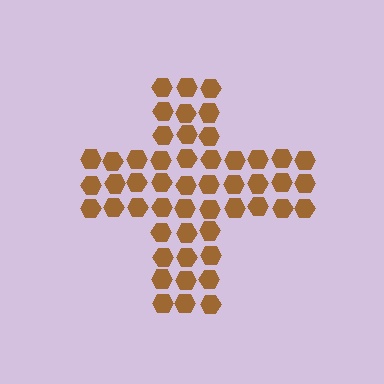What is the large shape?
The large shape is a cross.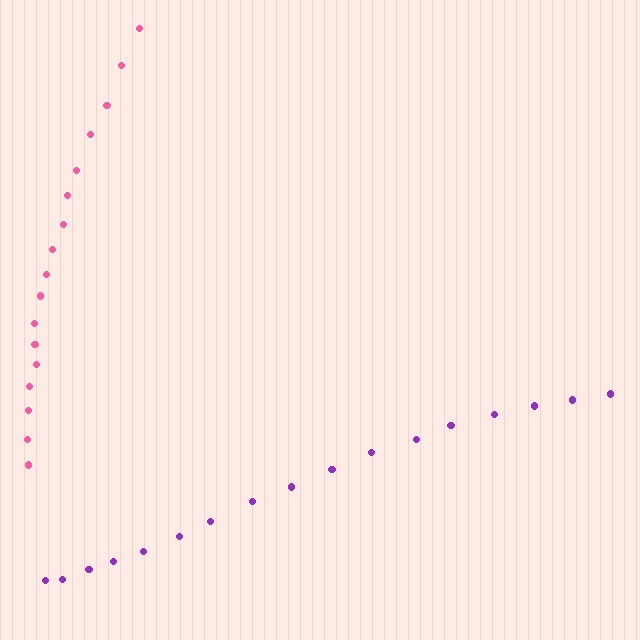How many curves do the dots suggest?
There are 2 distinct paths.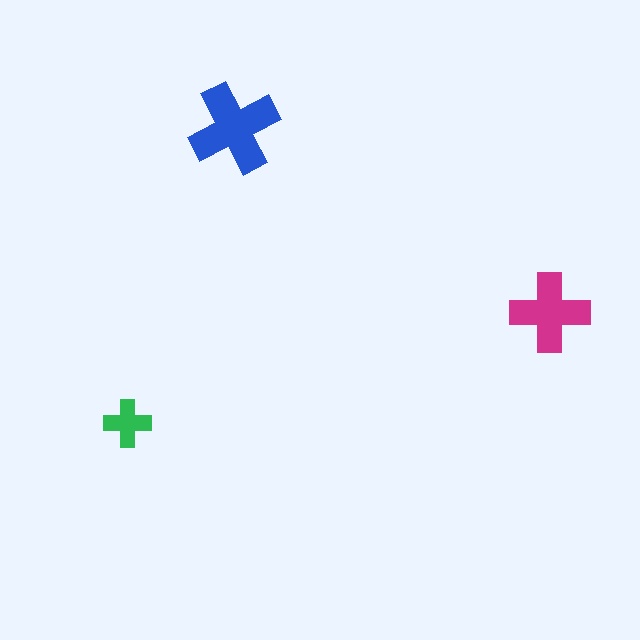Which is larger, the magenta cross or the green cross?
The magenta one.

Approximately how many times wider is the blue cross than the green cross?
About 2 times wider.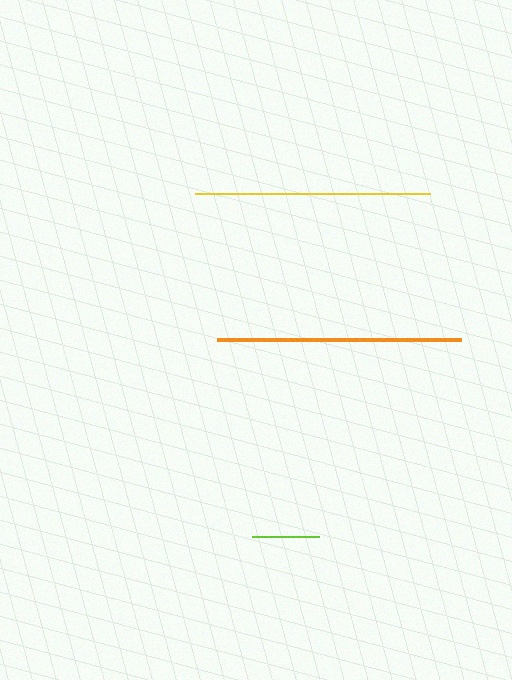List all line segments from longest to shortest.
From longest to shortest: orange, yellow, lime.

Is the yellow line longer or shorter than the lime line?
The yellow line is longer than the lime line.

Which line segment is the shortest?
The lime line is the shortest at approximately 66 pixels.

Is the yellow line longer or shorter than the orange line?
The orange line is longer than the yellow line.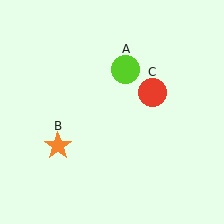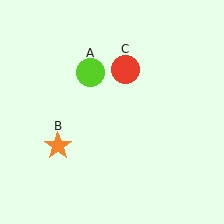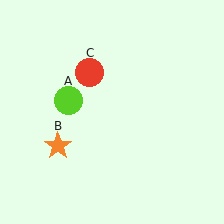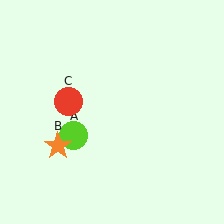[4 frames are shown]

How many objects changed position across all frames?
2 objects changed position: lime circle (object A), red circle (object C).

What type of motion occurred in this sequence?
The lime circle (object A), red circle (object C) rotated counterclockwise around the center of the scene.